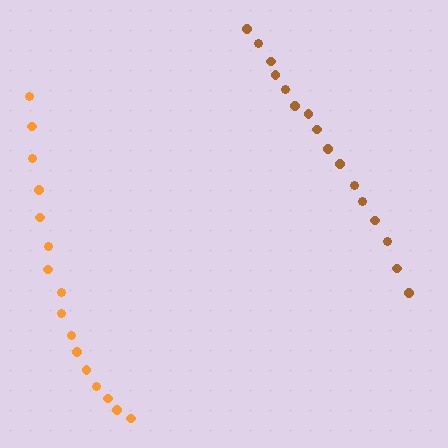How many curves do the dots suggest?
There are 2 distinct paths.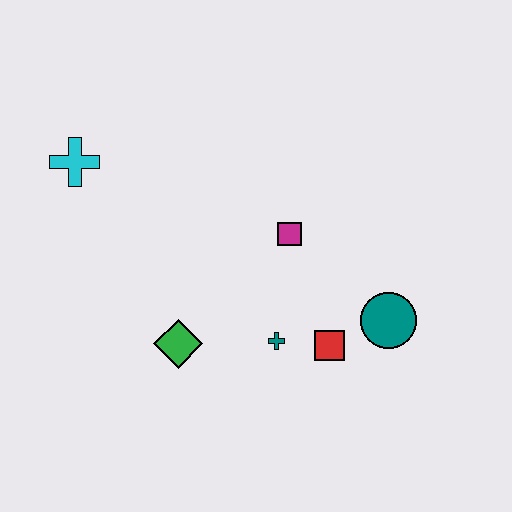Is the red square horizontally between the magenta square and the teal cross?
No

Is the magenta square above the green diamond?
Yes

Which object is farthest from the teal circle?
The cyan cross is farthest from the teal circle.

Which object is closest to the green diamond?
The teal cross is closest to the green diamond.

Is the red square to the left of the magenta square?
No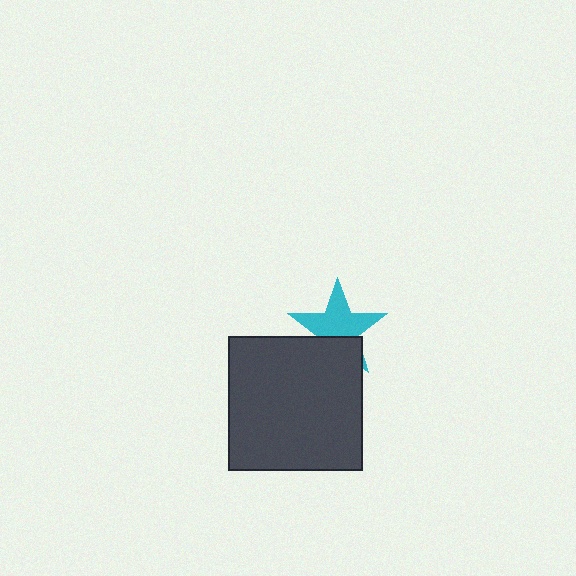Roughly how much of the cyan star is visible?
About half of it is visible (roughly 64%).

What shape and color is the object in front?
The object in front is a dark gray square.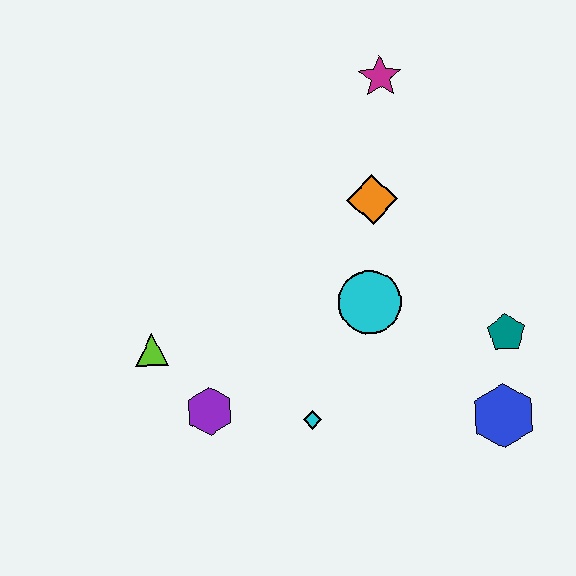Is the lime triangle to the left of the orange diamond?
Yes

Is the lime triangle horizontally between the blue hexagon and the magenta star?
No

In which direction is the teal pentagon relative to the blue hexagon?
The teal pentagon is above the blue hexagon.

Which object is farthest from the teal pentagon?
The lime triangle is farthest from the teal pentagon.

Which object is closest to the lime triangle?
The purple hexagon is closest to the lime triangle.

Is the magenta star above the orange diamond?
Yes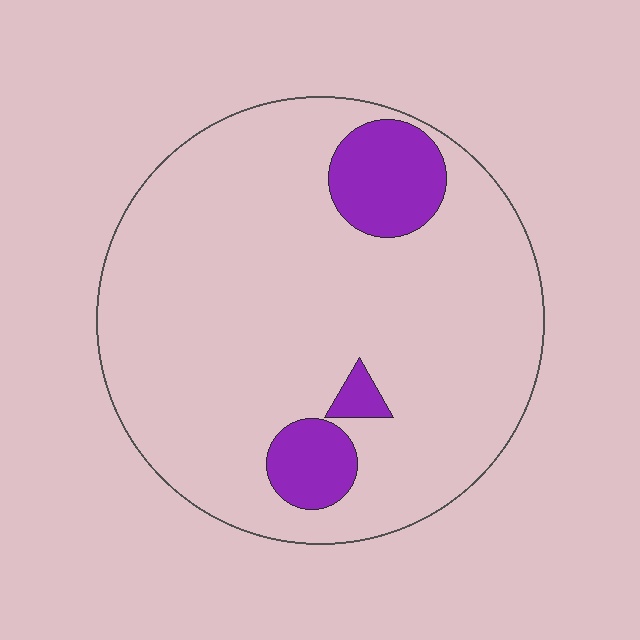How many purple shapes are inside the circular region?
3.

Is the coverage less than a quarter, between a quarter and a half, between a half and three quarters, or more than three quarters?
Less than a quarter.